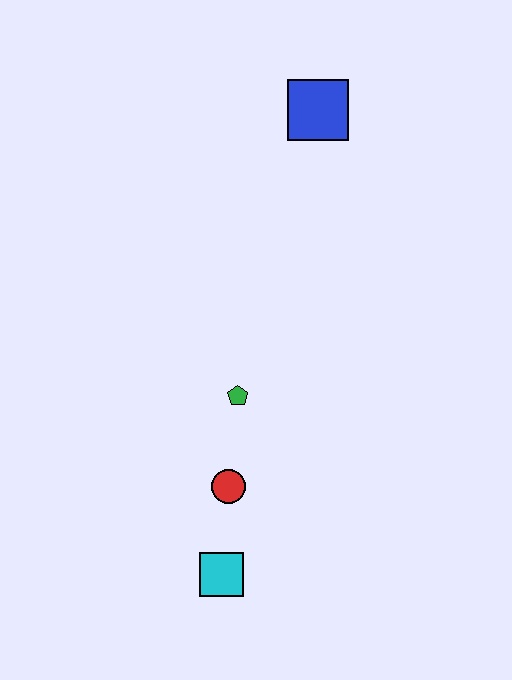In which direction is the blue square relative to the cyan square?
The blue square is above the cyan square.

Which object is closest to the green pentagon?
The red circle is closest to the green pentagon.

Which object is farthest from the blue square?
The cyan square is farthest from the blue square.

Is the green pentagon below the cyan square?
No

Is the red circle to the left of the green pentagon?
Yes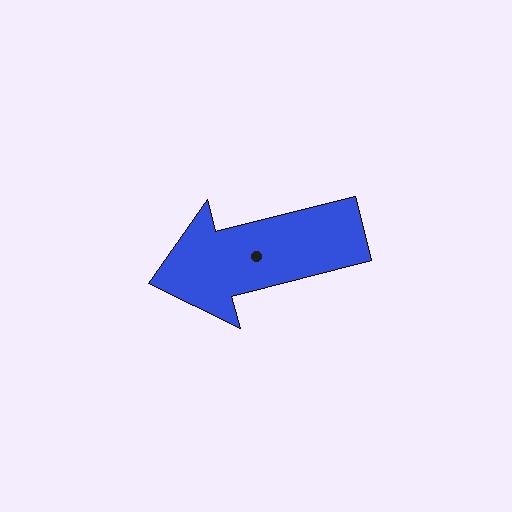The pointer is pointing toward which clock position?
Roughly 9 o'clock.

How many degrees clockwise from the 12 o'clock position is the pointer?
Approximately 256 degrees.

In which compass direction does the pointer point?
West.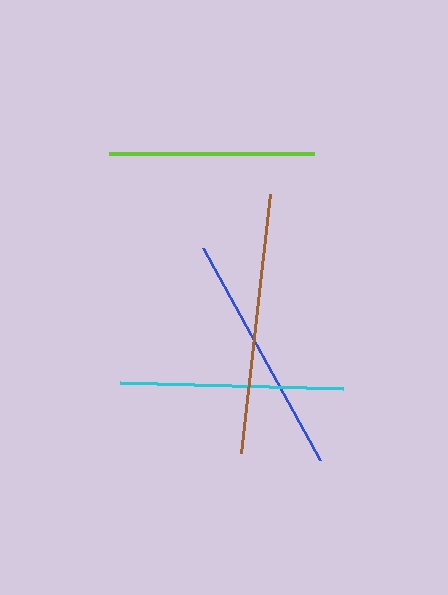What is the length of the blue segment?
The blue segment is approximately 242 pixels long.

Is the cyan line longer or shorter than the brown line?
The brown line is longer than the cyan line.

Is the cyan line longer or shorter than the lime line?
The cyan line is longer than the lime line.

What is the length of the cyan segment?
The cyan segment is approximately 224 pixels long.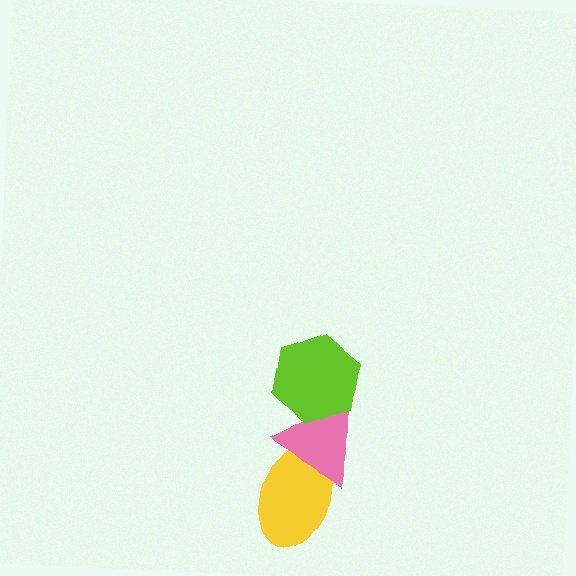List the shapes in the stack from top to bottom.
From top to bottom: the lime hexagon, the pink triangle, the yellow ellipse.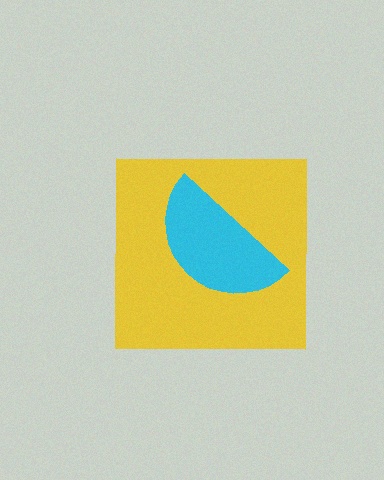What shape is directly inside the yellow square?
The cyan semicircle.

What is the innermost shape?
The cyan semicircle.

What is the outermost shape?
The yellow square.